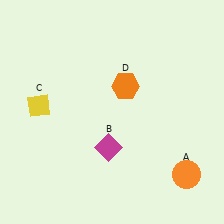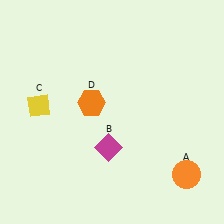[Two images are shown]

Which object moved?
The orange hexagon (D) moved left.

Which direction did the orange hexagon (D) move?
The orange hexagon (D) moved left.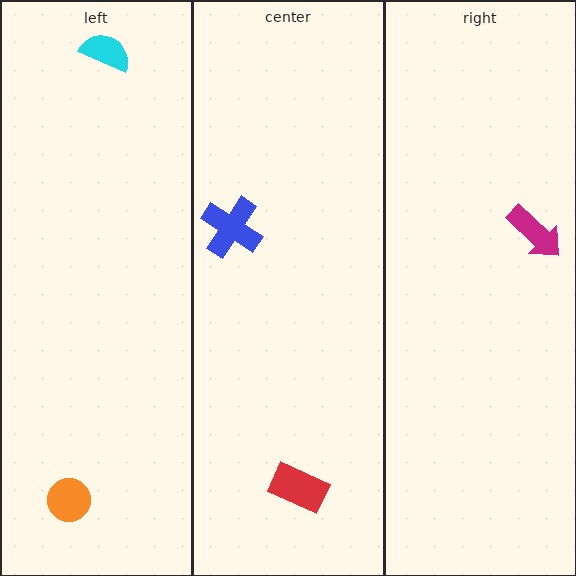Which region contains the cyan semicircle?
The left region.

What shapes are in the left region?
The cyan semicircle, the orange circle.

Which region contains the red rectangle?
The center region.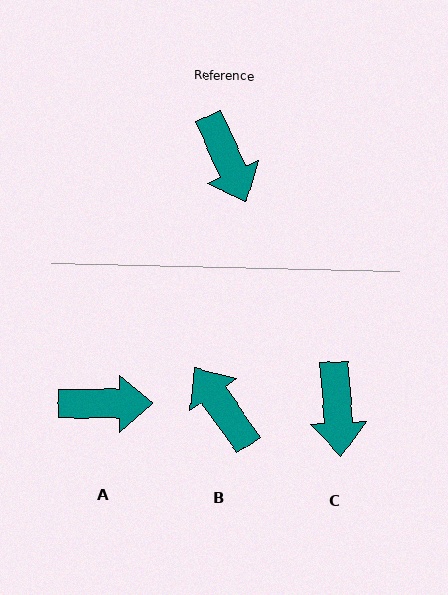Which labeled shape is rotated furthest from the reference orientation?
B, about 169 degrees away.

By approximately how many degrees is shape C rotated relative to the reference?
Approximately 20 degrees clockwise.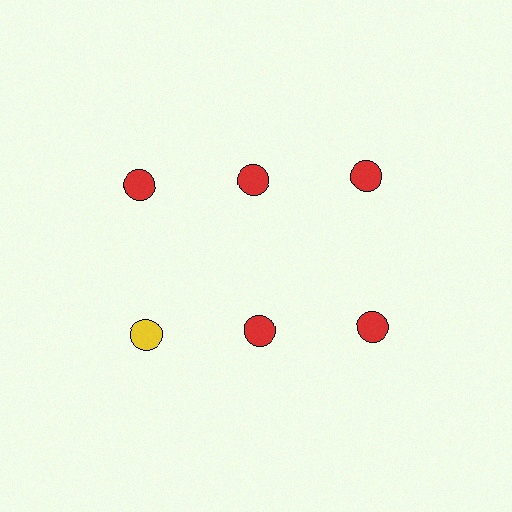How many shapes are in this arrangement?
There are 6 shapes arranged in a grid pattern.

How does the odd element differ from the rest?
It has a different color: yellow instead of red.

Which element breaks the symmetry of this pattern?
The yellow circle in the second row, leftmost column breaks the symmetry. All other shapes are red circles.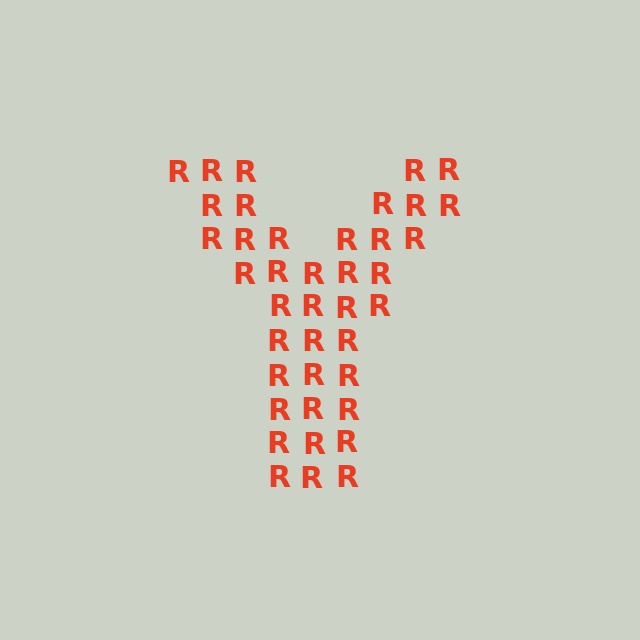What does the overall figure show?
The overall figure shows the letter Y.